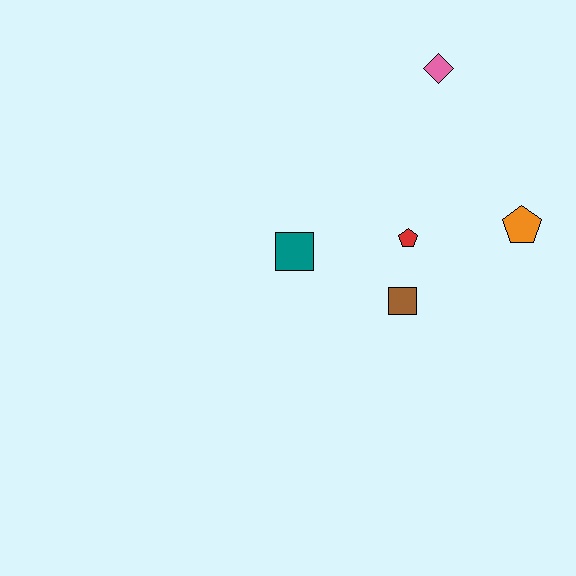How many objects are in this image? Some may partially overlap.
There are 5 objects.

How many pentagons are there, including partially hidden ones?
There are 2 pentagons.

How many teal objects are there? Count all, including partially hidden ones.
There is 1 teal object.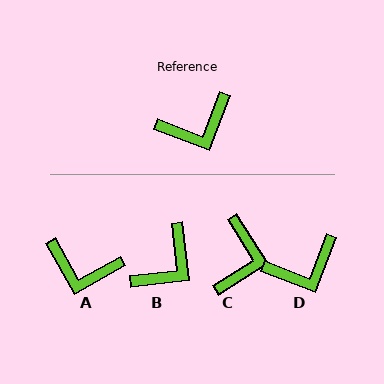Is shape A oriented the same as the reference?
No, it is off by about 40 degrees.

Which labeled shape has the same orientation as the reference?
D.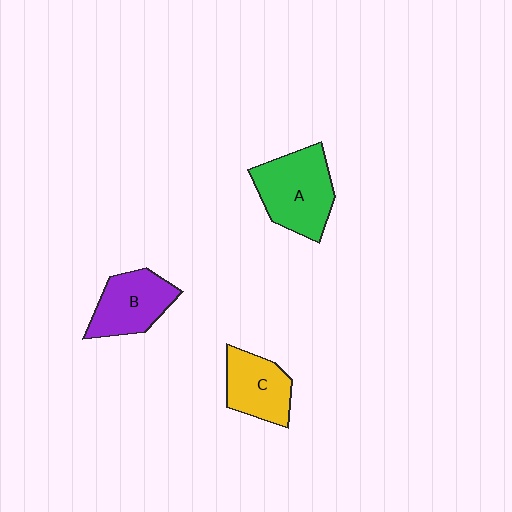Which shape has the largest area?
Shape A (green).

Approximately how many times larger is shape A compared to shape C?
Approximately 1.4 times.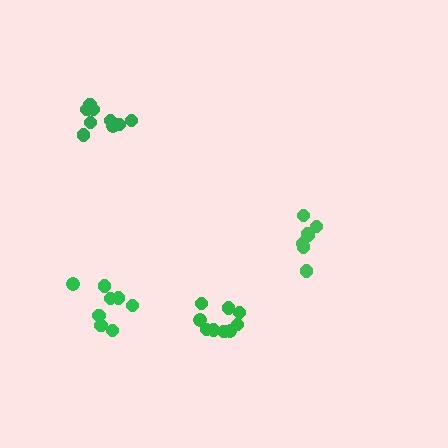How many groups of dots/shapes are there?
There are 4 groups.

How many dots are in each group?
Group 1: 9 dots, Group 2: 9 dots, Group 3: 8 dots, Group 4: 8 dots (34 total).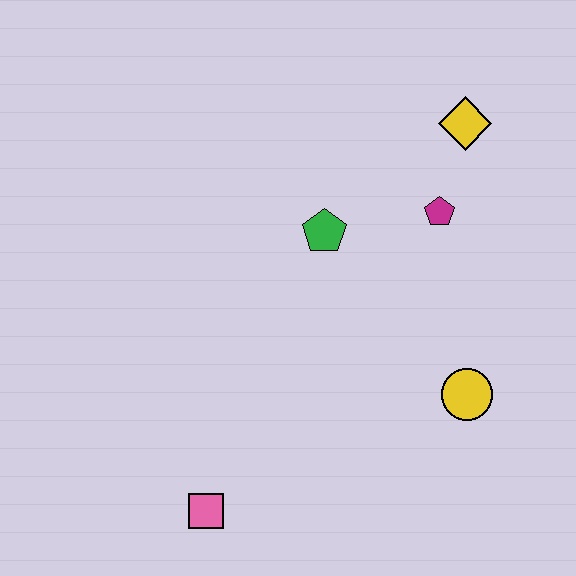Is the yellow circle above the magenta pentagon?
No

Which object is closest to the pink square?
The yellow circle is closest to the pink square.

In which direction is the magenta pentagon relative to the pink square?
The magenta pentagon is above the pink square.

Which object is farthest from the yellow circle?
The pink square is farthest from the yellow circle.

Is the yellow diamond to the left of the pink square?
No